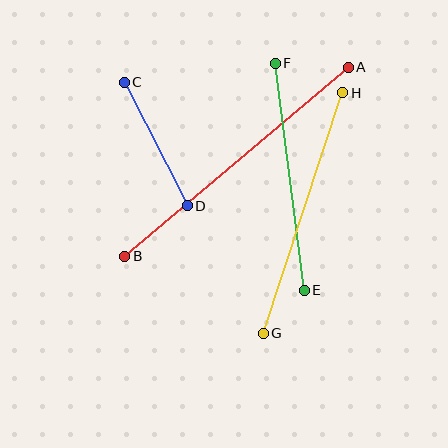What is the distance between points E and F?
The distance is approximately 229 pixels.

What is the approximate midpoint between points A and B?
The midpoint is at approximately (236, 162) pixels.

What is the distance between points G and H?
The distance is approximately 253 pixels.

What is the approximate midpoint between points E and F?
The midpoint is at approximately (290, 177) pixels.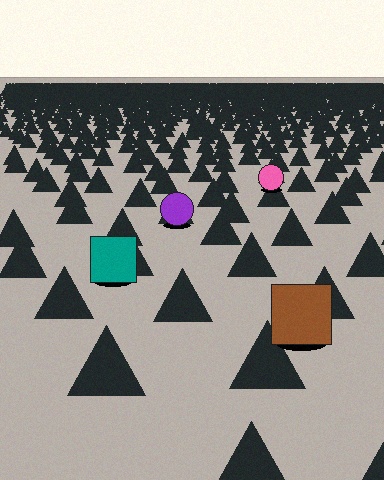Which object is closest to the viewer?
The brown square is closest. The texture marks near it are larger and more spread out.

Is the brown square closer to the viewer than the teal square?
Yes. The brown square is closer — you can tell from the texture gradient: the ground texture is coarser near it.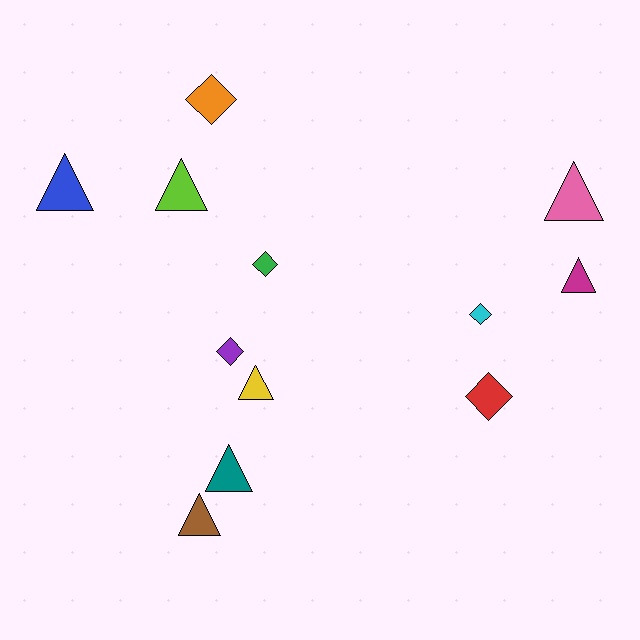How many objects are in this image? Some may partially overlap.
There are 12 objects.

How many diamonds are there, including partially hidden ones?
There are 5 diamonds.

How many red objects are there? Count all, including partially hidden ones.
There is 1 red object.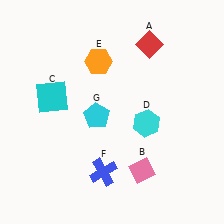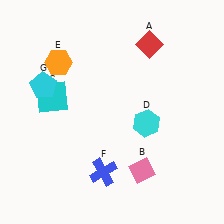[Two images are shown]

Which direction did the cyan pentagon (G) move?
The cyan pentagon (G) moved left.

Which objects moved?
The objects that moved are: the orange hexagon (E), the cyan pentagon (G).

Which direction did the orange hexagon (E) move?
The orange hexagon (E) moved left.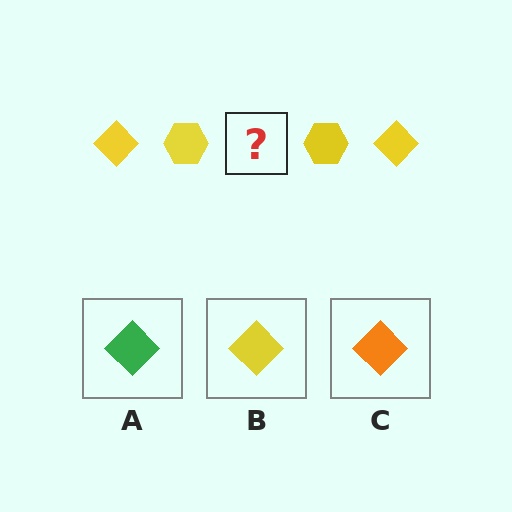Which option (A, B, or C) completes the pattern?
B.